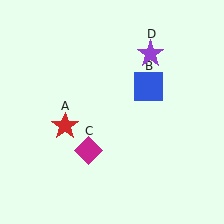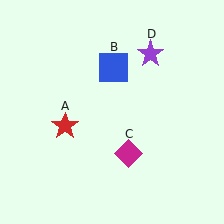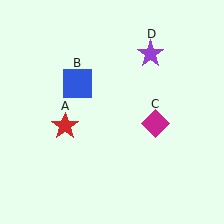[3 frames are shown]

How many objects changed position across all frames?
2 objects changed position: blue square (object B), magenta diamond (object C).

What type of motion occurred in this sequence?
The blue square (object B), magenta diamond (object C) rotated counterclockwise around the center of the scene.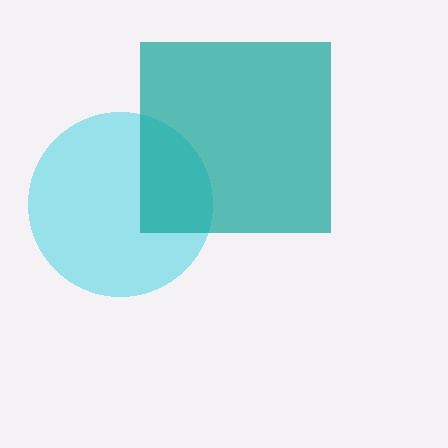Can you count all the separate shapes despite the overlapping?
Yes, there are 2 separate shapes.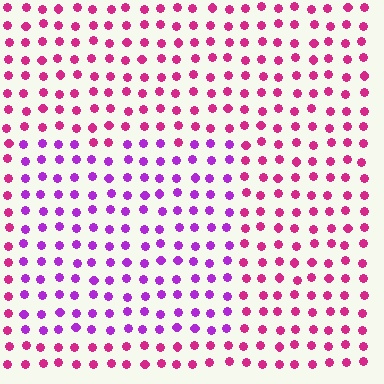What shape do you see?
I see a rectangle.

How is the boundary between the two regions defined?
The boundary is defined purely by a slight shift in hue (about 39 degrees). Spacing, size, and orientation are identical on both sides.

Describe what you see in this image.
The image is filled with small magenta elements in a uniform arrangement. A rectangle-shaped region is visible where the elements are tinted to a slightly different hue, forming a subtle color boundary.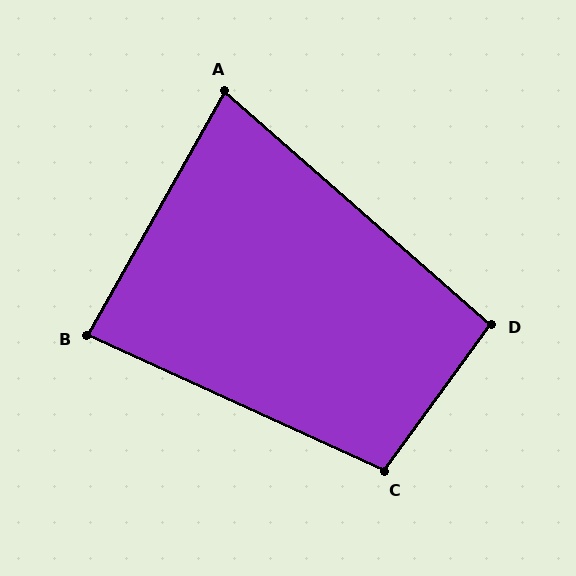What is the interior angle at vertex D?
Approximately 95 degrees (approximately right).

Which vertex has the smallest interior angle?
A, at approximately 78 degrees.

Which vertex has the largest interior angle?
C, at approximately 102 degrees.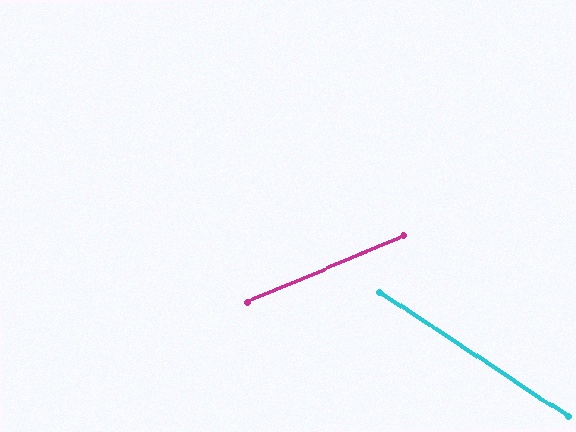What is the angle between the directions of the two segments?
Approximately 57 degrees.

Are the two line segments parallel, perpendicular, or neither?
Neither parallel nor perpendicular — they differ by about 57°.